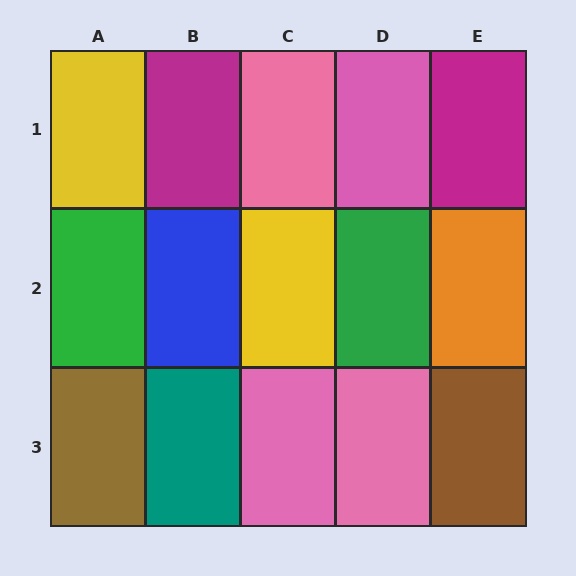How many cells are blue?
1 cell is blue.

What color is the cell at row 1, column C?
Pink.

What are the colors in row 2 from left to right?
Green, blue, yellow, green, orange.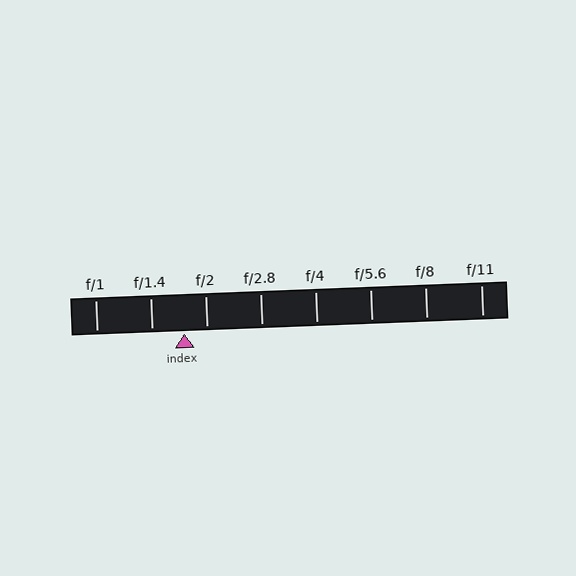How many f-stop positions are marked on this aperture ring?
There are 8 f-stop positions marked.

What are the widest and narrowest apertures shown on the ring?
The widest aperture shown is f/1 and the narrowest is f/11.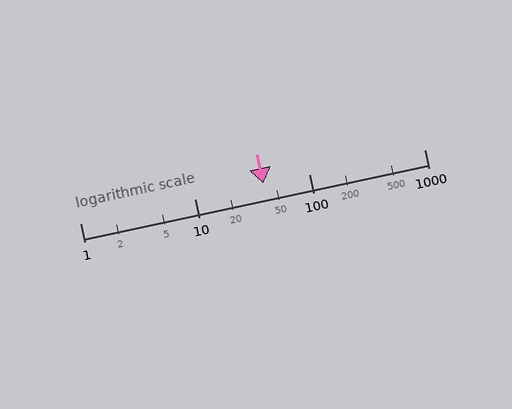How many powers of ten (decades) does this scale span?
The scale spans 3 decades, from 1 to 1000.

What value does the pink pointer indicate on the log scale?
The pointer indicates approximately 40.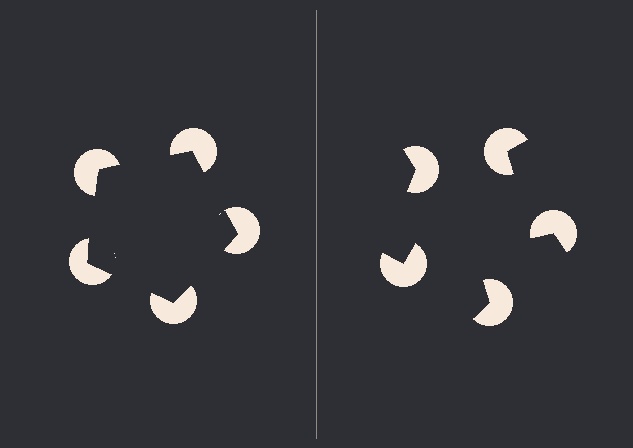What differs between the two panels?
The pac-man discs are positioned identically on both sides; only the wedge orientations differ. On the left they align to a pentagon; on the right they are misaligned.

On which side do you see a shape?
An illusory pentagon appears on the left side. On the right side the wedge cuts are rotated, so no coherent shape forms.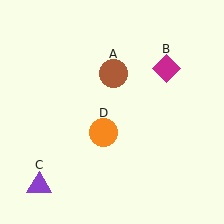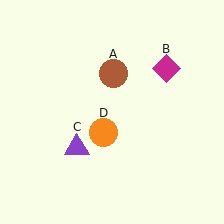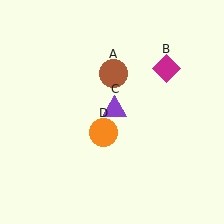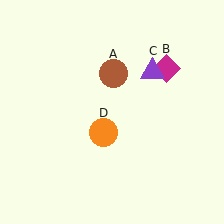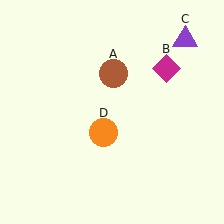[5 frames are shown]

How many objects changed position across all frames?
1 object changed position: purple triangle (object C).